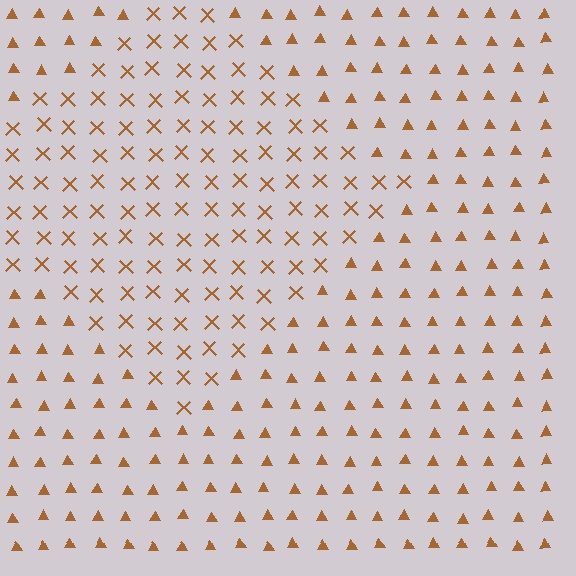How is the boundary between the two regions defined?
The boundary is defined by a change in element shape: X marks inside vs. triangles outside. All elements share the same color and spacing.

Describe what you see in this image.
The image is filled with small brown elements arranged in a uniform grid. A diamond-shaped region contains X marks, while the surrounding area contains triangles. The boundary is defined purely by the change in element shape.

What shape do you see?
I see a diamond.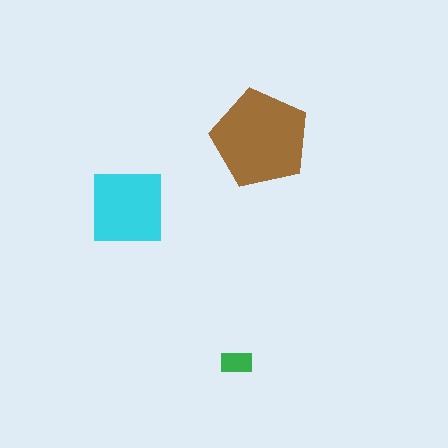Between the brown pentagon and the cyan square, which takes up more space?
The brown pentagon.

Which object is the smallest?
The green rectangle.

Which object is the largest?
The brown pentagon.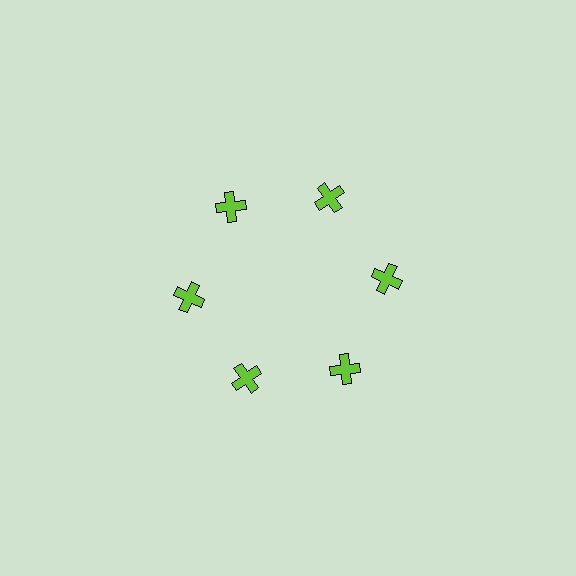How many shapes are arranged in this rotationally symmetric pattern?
There are 6 shapes, arranged in 6 groups of 1.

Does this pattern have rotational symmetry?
Yes, this pattern has 6-fold rotational symmetry. It looks the same after rotating 60 degrees around the center.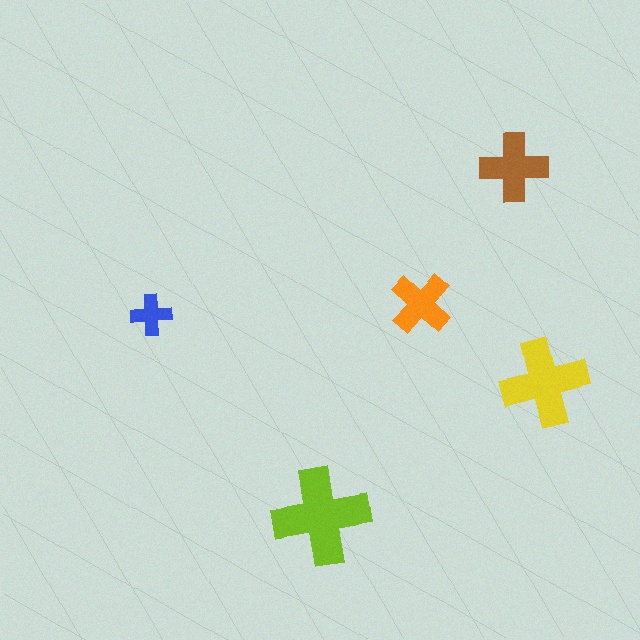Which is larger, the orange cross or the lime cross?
The lime one.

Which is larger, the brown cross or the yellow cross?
The yellow one.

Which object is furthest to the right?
The yellow cross is rightmost.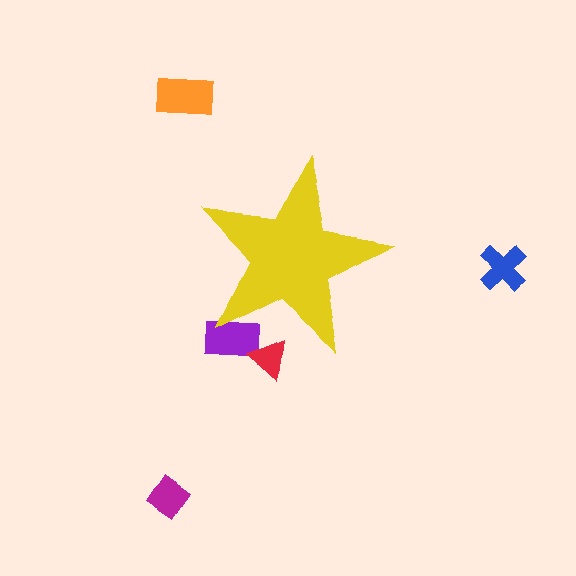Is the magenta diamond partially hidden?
No, the magenta diamond is fully visible.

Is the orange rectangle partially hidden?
No, the orange rectangle is fully visible.